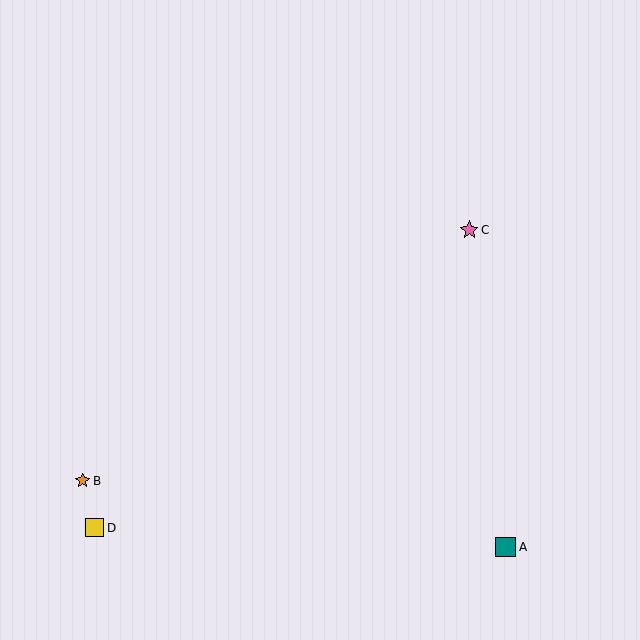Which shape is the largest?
The teal square (labeled A) is the largest.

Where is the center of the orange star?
The center of the orange star is at (83, 481).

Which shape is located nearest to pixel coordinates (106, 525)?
The yellow square (labeled D) at (94, 528) is nearest to that location.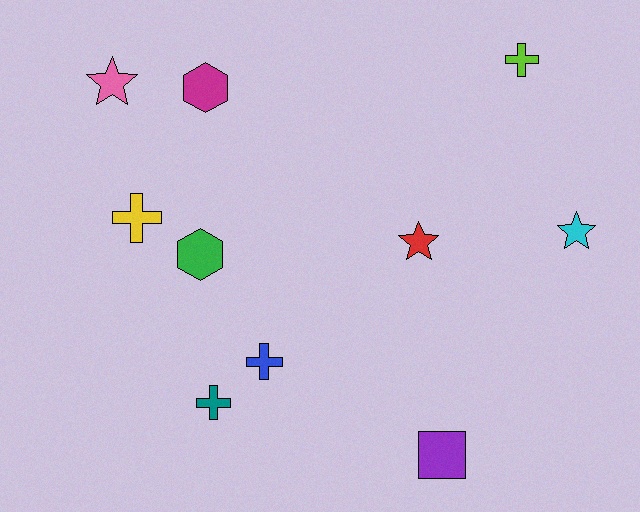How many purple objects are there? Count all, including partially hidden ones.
There is 1 purple object.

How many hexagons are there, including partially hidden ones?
There are 2 hexagons.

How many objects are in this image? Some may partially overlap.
There are 10 objects.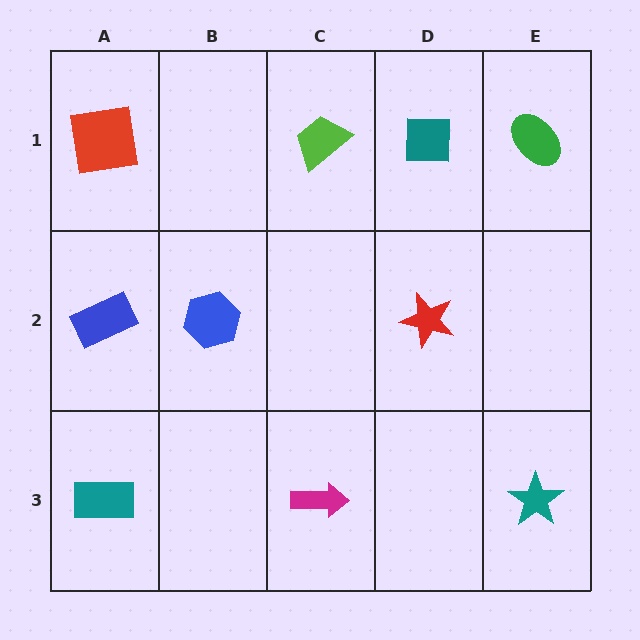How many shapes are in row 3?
3 shapes.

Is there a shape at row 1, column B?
No, that cell is empty.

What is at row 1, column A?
A red square.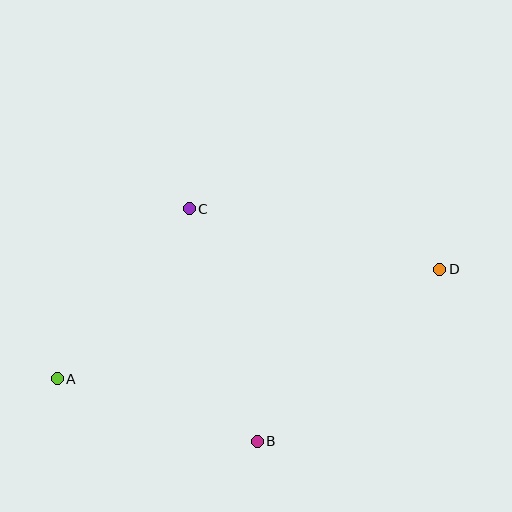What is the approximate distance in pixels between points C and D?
The distance between C and D is approximately 258 pixels.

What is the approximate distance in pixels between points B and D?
The distance between B and D is approximately 251 pixels.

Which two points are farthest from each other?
Points A and D are farthest from each other.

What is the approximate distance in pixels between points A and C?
The distance between A and C is approximately 215 pixels.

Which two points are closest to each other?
Points A and B are closest to each other.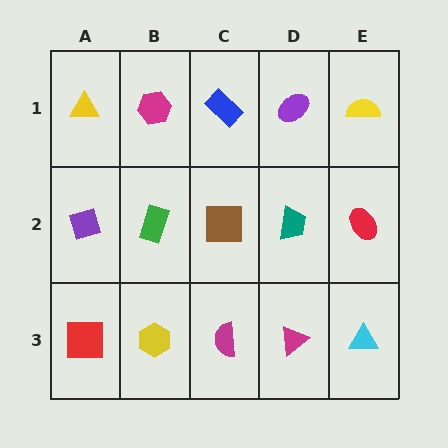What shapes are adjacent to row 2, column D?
A purple ellipse (row 1, column D), a magenta triangle (row 3, column D), a brown square (row 2, column C), a red ellipse (row 2, column E).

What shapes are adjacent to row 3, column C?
A brown square (row 2, column C), a yellow hexagon (row 3, column B), a magenta triangle (row 3, column D).